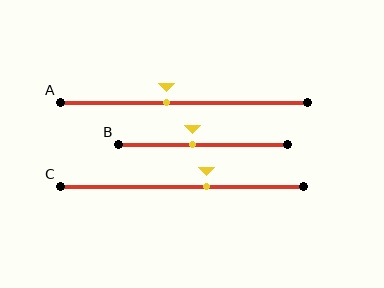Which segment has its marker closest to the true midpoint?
Segment B has its marker closest to the true midpoint.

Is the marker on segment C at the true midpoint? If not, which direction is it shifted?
No, the marker on segment C is shifted to the right by about 10% of the segment length.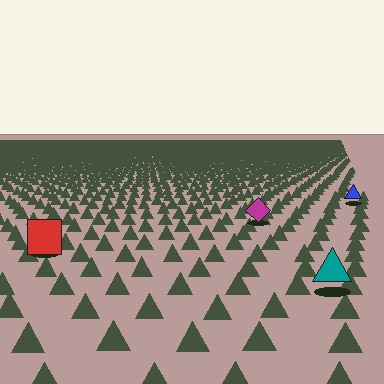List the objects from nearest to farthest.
From nearest to farthest: the teal triangle, the red square, the magenta diamond, the blue triangle.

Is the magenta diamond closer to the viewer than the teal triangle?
No. The teal triangle is closer — you can tell from the texture gradient: the ground texture is coarser near it.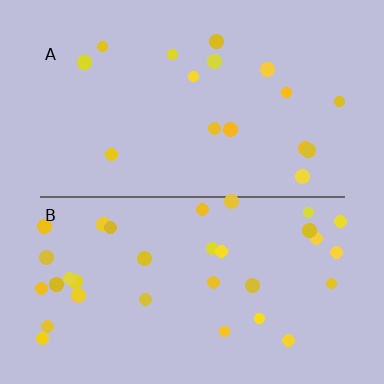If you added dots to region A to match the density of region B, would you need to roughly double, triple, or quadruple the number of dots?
Approximately double.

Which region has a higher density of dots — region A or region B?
B (the bottom).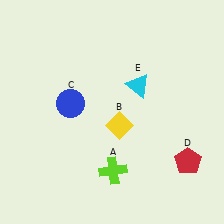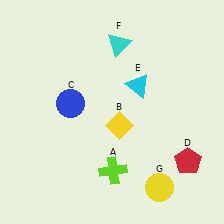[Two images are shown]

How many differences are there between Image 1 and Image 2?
There are 2 differences between the two images.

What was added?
A cyan triangle (F), a yellow circle (G) were added in Image 2.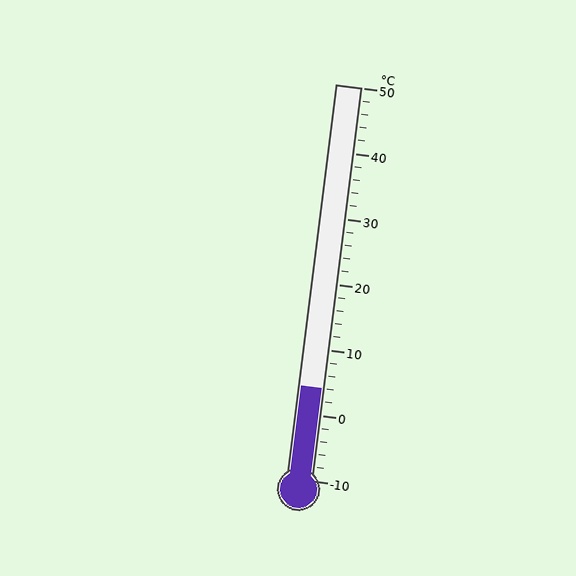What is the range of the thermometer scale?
The thermometer scale ranges from -10°C to 50°C.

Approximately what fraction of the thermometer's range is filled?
The thermometer is filled to approximately 25% of its range.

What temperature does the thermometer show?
The thermometer shows approximately 4°C.